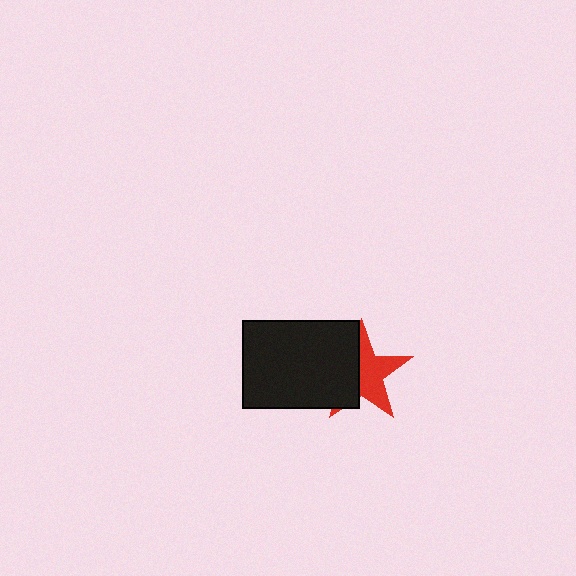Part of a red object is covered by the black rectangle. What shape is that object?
It is a star.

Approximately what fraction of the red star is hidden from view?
Roughly 45% of the red star is hidden behind the black rectangle.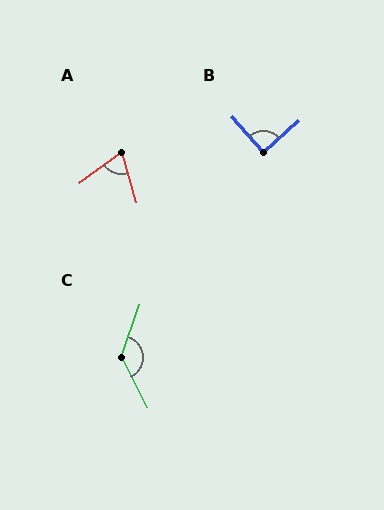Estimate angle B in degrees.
Approximately 90 degrees.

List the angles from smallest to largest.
A (69°), B (90°), C (134°).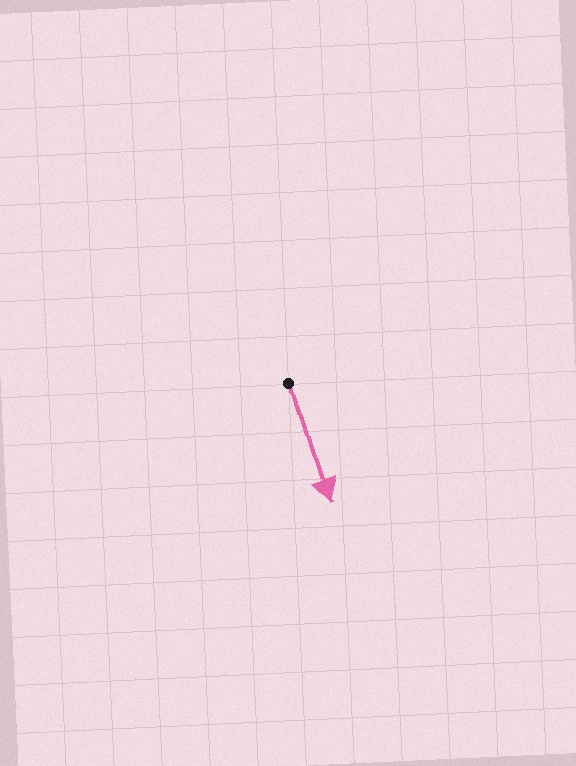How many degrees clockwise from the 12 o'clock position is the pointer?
Approximately 163 degrees.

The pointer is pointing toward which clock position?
Roughly 5 o'clock.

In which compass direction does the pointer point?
South.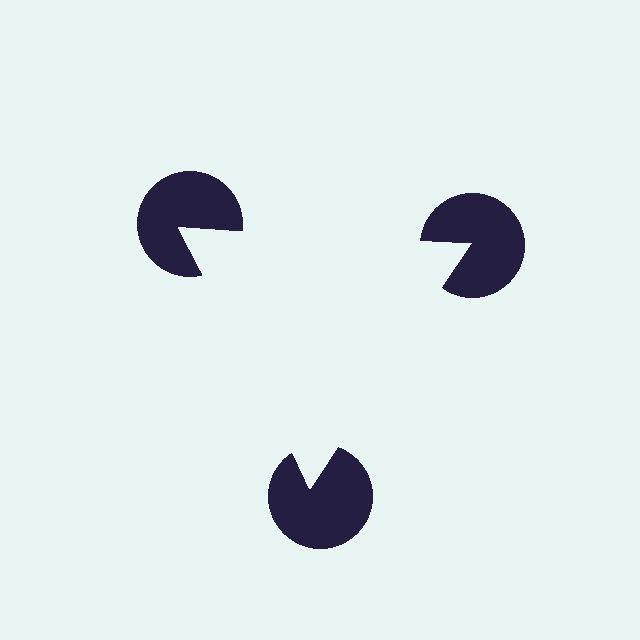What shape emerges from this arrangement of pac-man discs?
An illusory triangle — its edges are inferred from the aligned wedge cuts in the pac-man discs, not physically drawn.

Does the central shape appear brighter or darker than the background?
It typically appears slightly brighter than the background, even though no actual brightness change is drawn.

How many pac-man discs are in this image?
There are 3 — one at each vertex of the illusory triangle.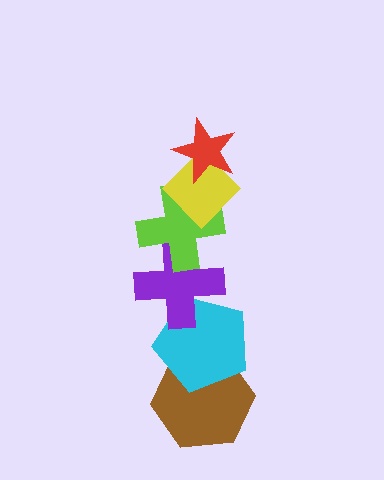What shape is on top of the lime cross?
The yellow diamond is on top of the lime cross.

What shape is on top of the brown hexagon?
The cyan pentagon is on top of the brown hexagon.